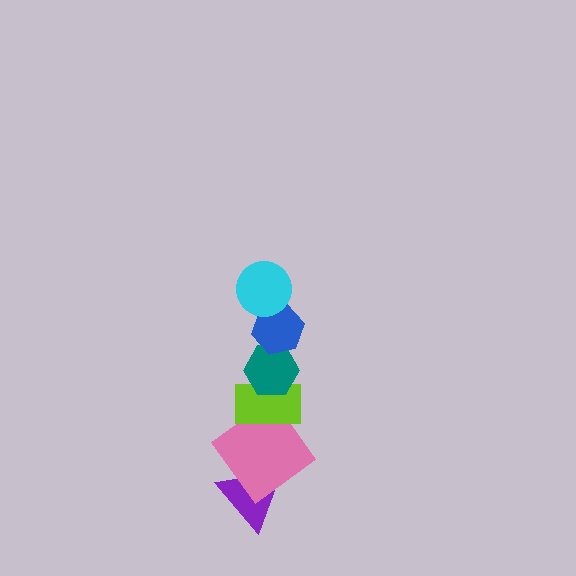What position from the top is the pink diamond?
The pink diamond is 5th from the top.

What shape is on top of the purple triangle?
The pink diamond is on top of the purple triangle.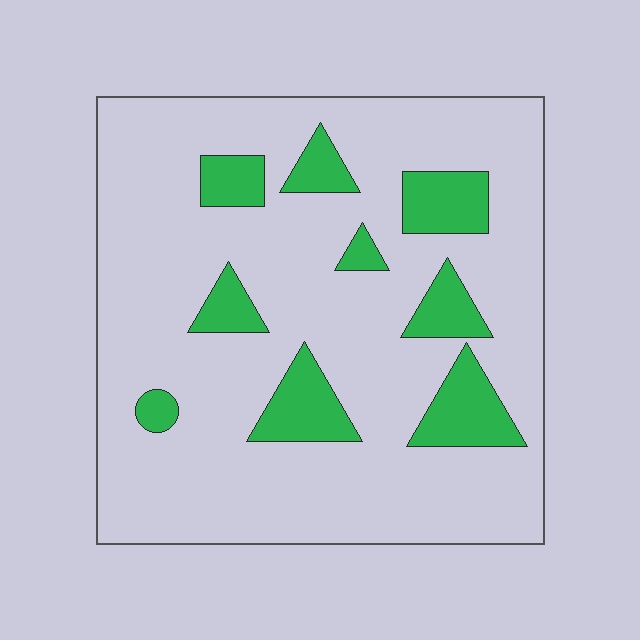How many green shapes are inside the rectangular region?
9.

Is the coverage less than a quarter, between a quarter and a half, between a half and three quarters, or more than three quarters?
Less than a quarter.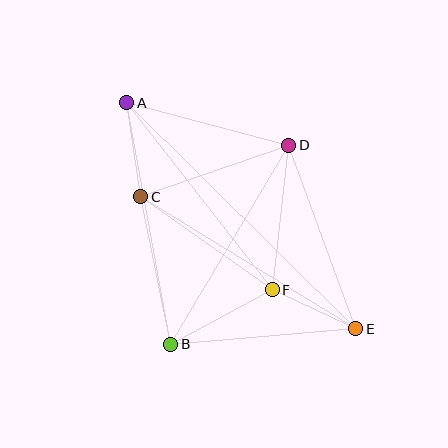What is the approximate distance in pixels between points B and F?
The distance between B and F is approximately 115 pixels.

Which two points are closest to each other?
Points E and F are closest to each other.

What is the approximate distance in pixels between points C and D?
The distance between C and D is approximately 157 pixels.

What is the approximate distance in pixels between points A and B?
The distance between A and B is approximately 245 pixels.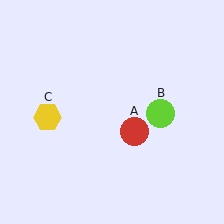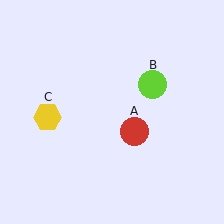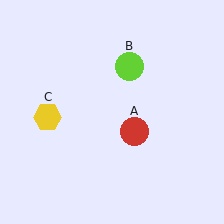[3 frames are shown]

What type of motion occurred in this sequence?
The lime circle (object B) rotated counterclockwise around the center of the scene.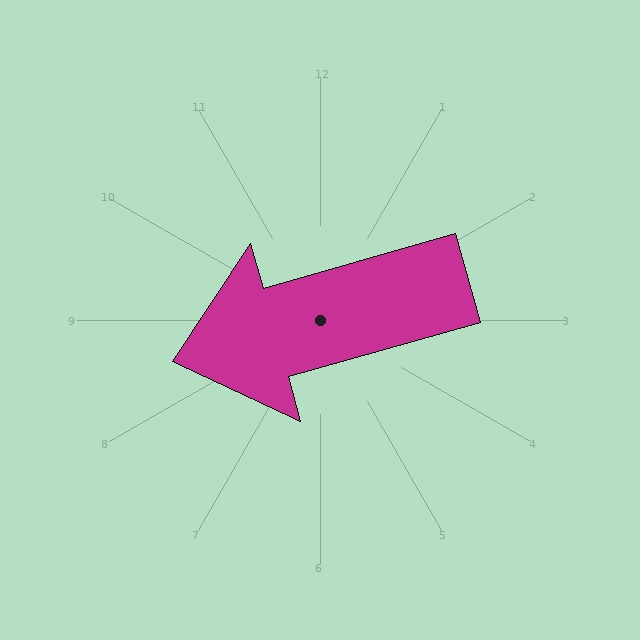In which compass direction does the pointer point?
West.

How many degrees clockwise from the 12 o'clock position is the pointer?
Approximately 254 degrees.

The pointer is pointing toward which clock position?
Roughly 8 o'clock.